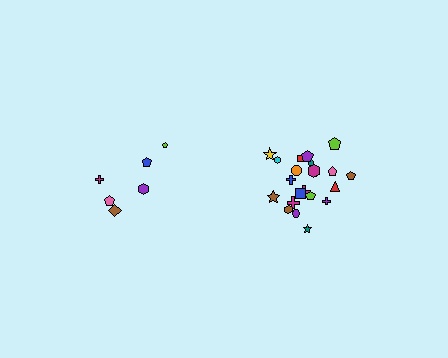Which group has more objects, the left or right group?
The right group.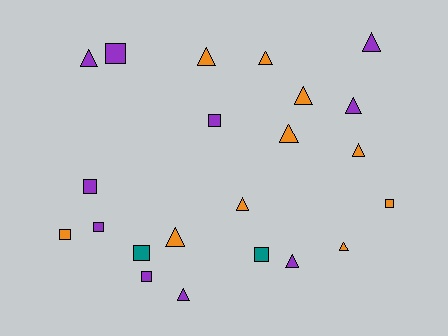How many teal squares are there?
There are 2 teal squares.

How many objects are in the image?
There are 22 objects.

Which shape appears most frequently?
Triangle, with 13 objects.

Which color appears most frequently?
Orange, with 10 objects.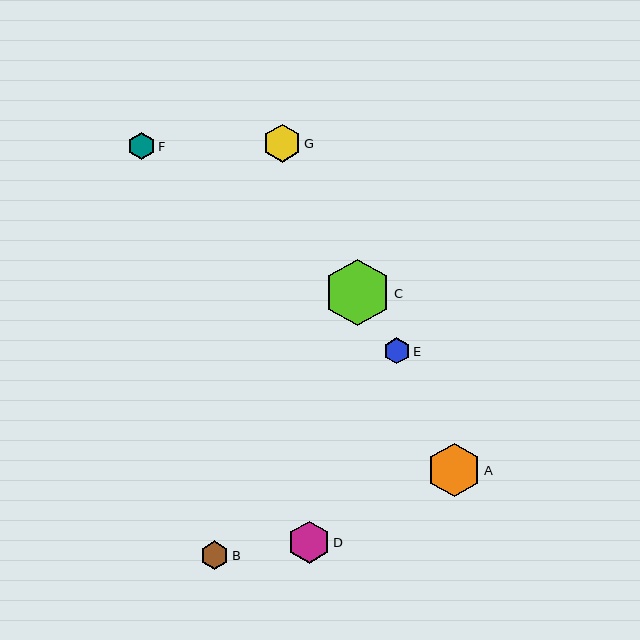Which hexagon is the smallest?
Hexagon E is the smallest with a size of approximately 26 pixels.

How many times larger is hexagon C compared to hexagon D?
Hexagon C is approximately 1.6 times the size of hexagon D.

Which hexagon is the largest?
Hexagon C is the largest with a size of approximately 66 pixels.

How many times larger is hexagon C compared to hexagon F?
Hexagon C is approximately 2.4 times the size of hexagon F.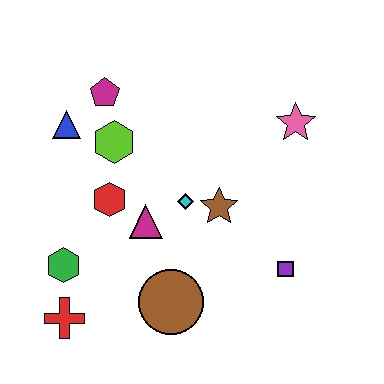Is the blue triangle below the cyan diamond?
No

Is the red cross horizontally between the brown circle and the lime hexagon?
No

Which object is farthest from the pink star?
The red cross is farthest from the pink star.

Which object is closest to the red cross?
The green hexagon is closest to the red cross.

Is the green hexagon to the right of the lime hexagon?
No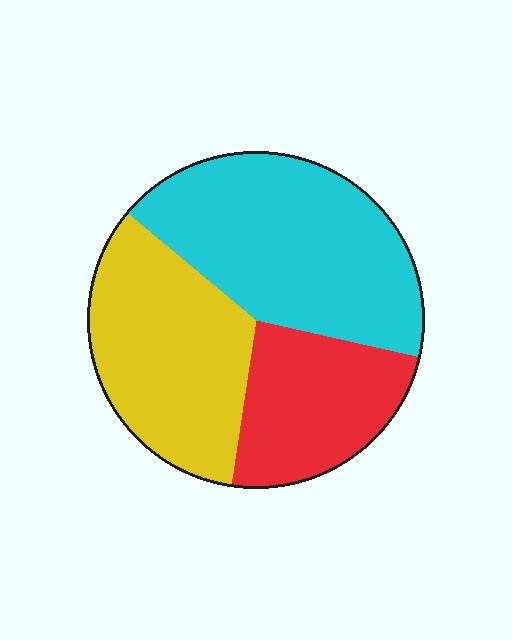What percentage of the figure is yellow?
Yellow takes up about one third (1/3) of the figure.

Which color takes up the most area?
Cyan, at roughly 45%.